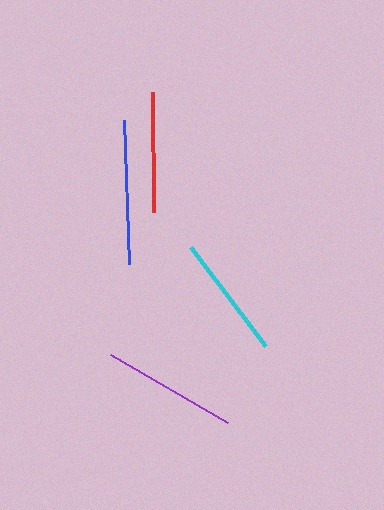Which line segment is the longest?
The blue line is the longest at approximately 144 pixels.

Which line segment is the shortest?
The red line is the shortest at approximately 120 pixels.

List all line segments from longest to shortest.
From longest to shortest: blue, purple, cyan, red.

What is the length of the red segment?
The red segment is approximately 120 pixels long.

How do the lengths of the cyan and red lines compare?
The cyan and red lines are approximately the same length.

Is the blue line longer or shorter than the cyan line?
The blue line is longer than the cyan line.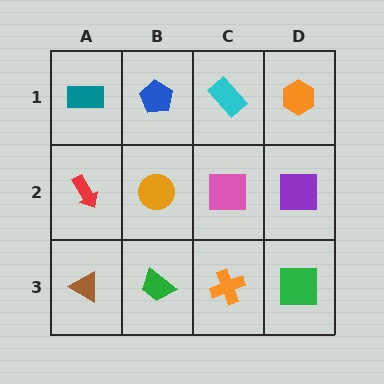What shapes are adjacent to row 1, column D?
A purple square (row 2, column D), a cyan rectangle (row 1, column C).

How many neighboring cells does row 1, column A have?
2.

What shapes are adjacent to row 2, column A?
A teal rectangle (row 1, column A), a brown triangle (row 3, column A), an orange circle (row 2, column B).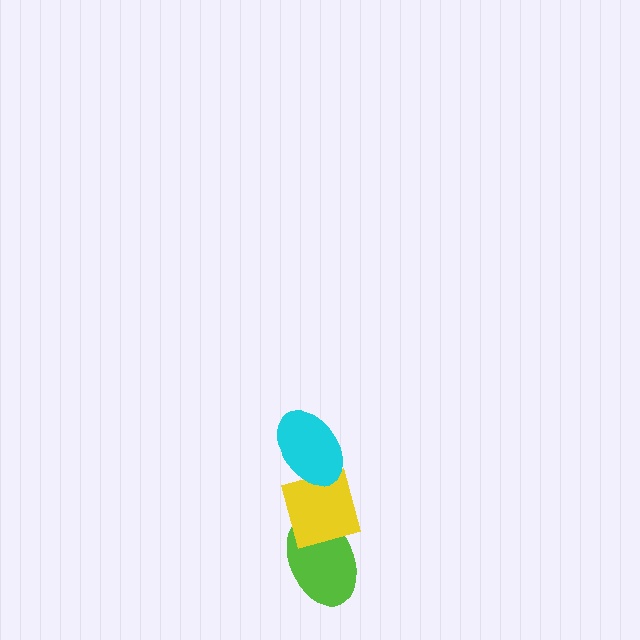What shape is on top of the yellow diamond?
The cyan ellipse is on top of the yellow diamond.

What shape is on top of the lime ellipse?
The yellow diamond is on top of the lime ellipse.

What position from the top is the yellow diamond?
The yellow diamond is 2nd from the top.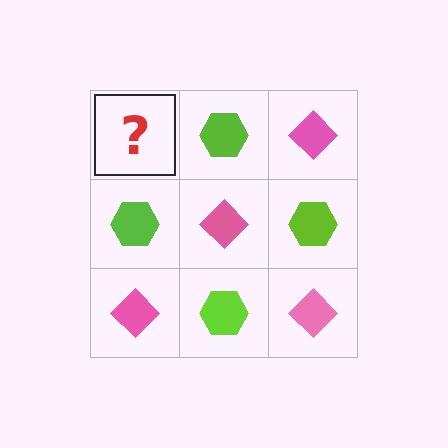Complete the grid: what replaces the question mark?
The question mark should be replaced with a pink diamond.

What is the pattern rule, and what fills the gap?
The rule is that it alternates pink diamond and lime hexagon in a checkerboard pattern. The gap should be filled with a pink diamond.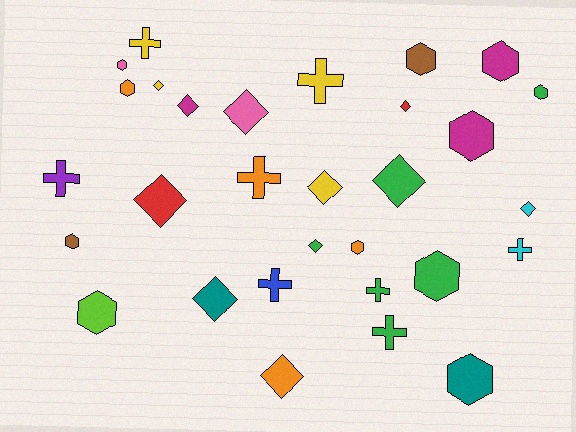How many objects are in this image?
There are 30 objects.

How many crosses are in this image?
There are 8 crosses.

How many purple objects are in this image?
There is 1 purple object.